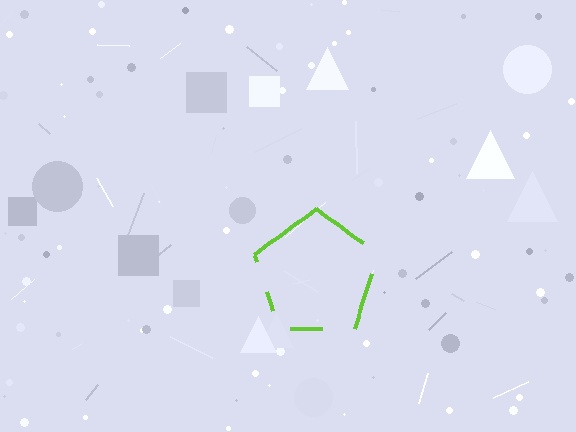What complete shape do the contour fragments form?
The contour fragments form a pentagon.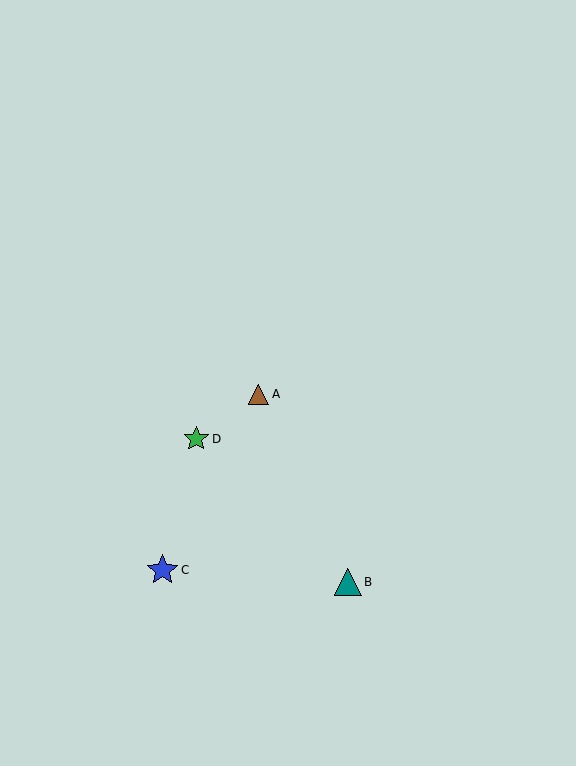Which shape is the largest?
The blue star (labeled C) is the largest.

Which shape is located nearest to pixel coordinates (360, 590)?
The teal triangle (labeled B) at (348, 582) is nearest to that location.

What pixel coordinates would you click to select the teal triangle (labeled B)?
Click at (348, 582) to select the teal triangle B.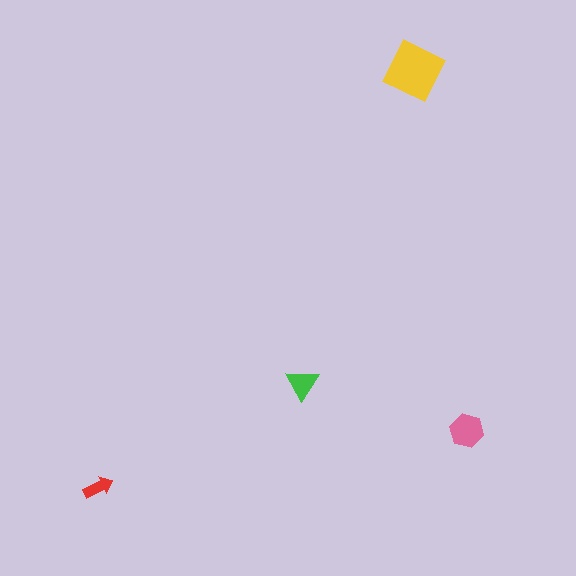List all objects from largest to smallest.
The yellow diamond, the pink hexagon, the green triangle, the red arrow.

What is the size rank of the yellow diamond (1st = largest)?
1st.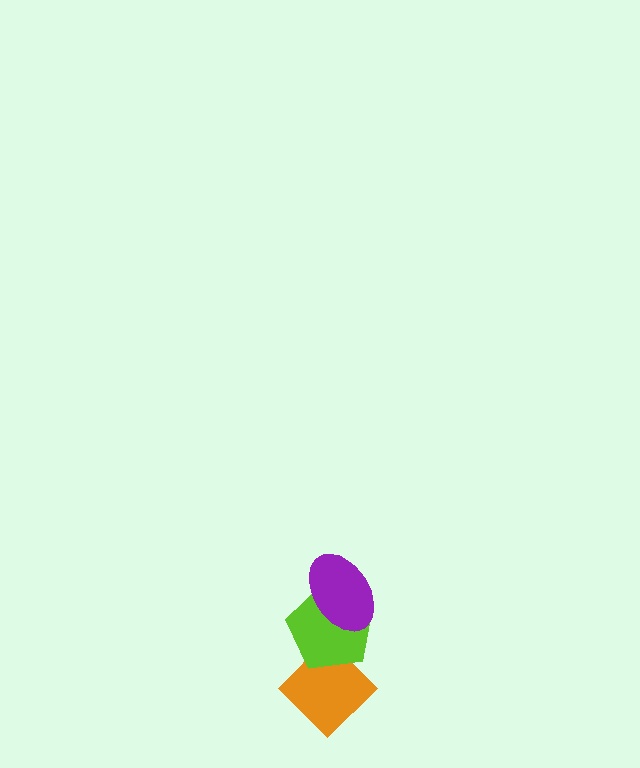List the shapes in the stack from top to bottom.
From top to bottom: the purple ellipse, the lime pentagon, the orange diamond.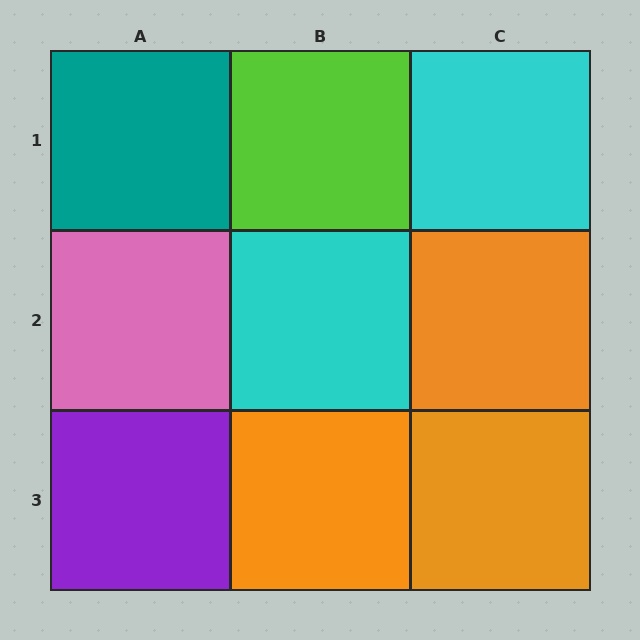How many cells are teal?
1 cell is teal.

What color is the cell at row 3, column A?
Purple.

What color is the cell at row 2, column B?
Cyan.